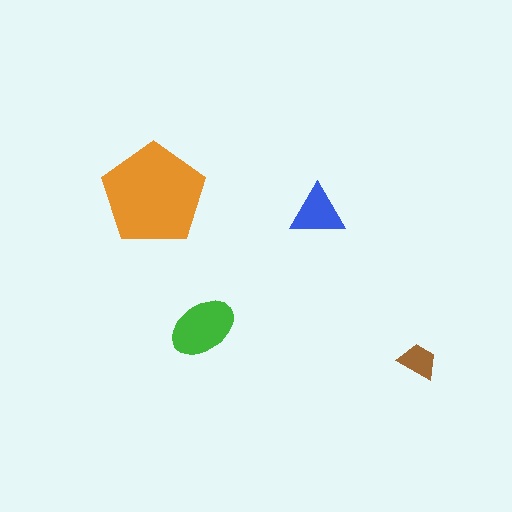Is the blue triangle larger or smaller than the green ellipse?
Smaller.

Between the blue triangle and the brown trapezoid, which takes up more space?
The blue triangle.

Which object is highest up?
The orange pentagon is topmost.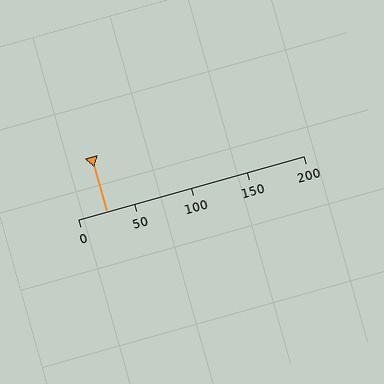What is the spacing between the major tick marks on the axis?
The major ticks are spaced 50 apart.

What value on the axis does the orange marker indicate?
The marker indicates approximately 25.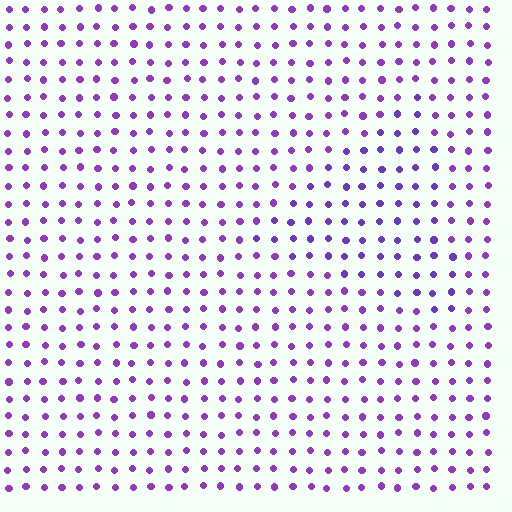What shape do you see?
I see a triangle.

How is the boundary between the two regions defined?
The boundary is defined purely by a slight shift in hue (about 18 degrees). Spacing, size, and orientation are identical on both sides.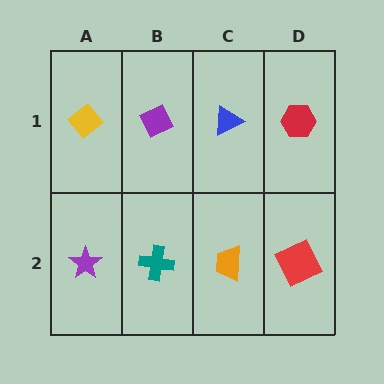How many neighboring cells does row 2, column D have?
2.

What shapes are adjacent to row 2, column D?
A red hexagon (row 1, column D), an orange trapezoid (row 2, column C).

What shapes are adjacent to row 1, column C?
An orange trapezoid (row 2, column C), a purple diamond (row 1, column B), a red hexagon (row 1, column D).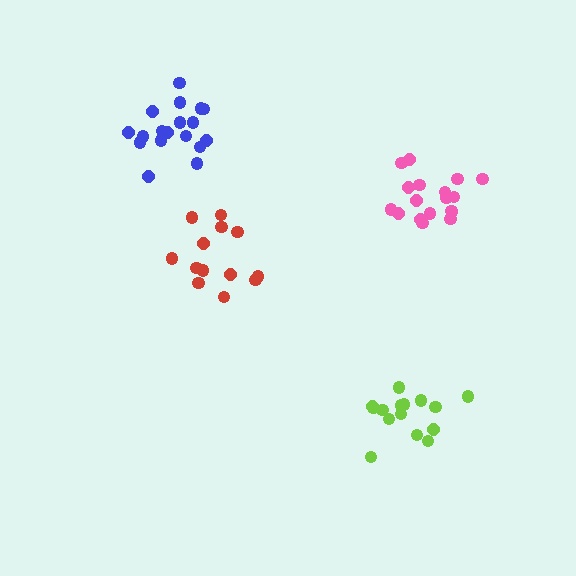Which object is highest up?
The blue cluster is topmost.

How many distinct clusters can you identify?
There are 4 distinct clusters.